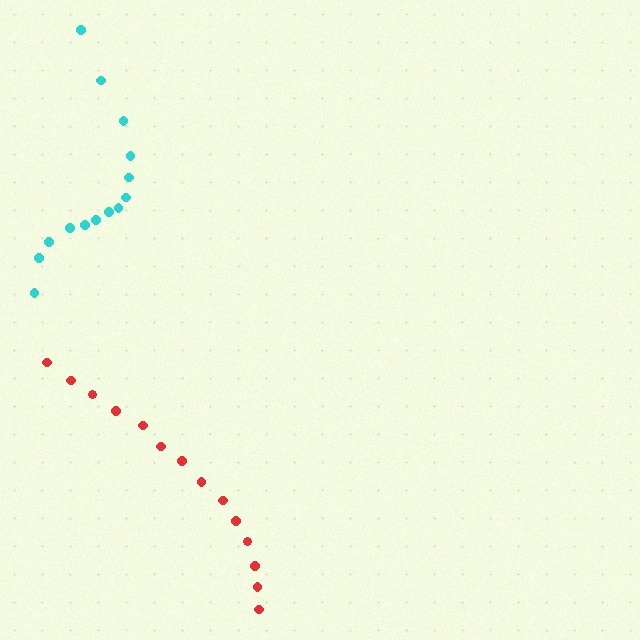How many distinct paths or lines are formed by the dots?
There are 2 distinct paths.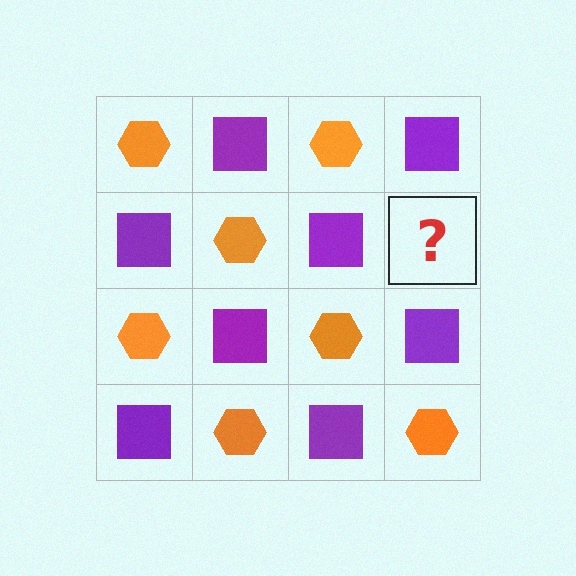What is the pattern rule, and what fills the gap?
The rule is that it alternates orange hexagon and purple square in a checkerboard pattern. The gap should be filled with an orange hexagon.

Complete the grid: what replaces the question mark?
The question mark should be replaced with an orange hexagon.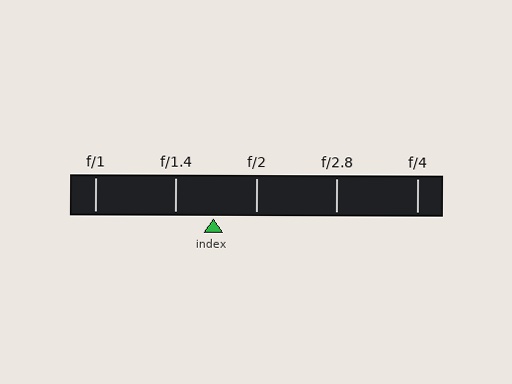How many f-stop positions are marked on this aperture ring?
There are 5 f-stop positions marked.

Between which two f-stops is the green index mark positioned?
The index mark is between f/1.4 and f/2.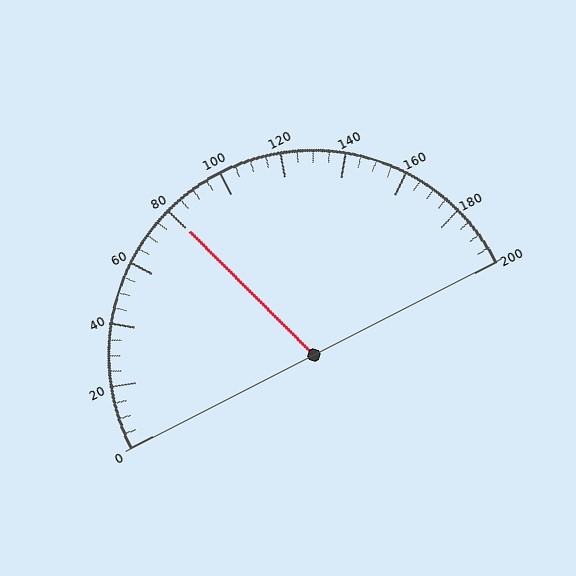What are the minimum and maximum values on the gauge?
The gauge ranges from 0 to 200.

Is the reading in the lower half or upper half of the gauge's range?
The reading is in the lower half of the range (0 to 200).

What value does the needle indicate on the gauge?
The needle indicates approximately 80.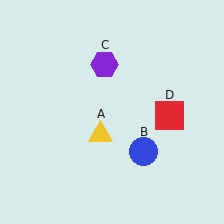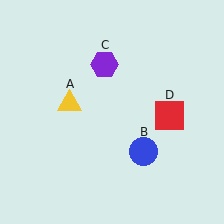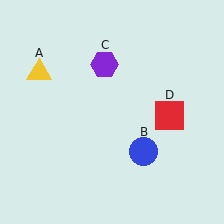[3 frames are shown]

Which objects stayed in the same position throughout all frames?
Blue circle (object B) and purple hexagon (object C) and red square (object D) remained stationary.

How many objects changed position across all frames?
1 object changed position: yellow triangle (object A).